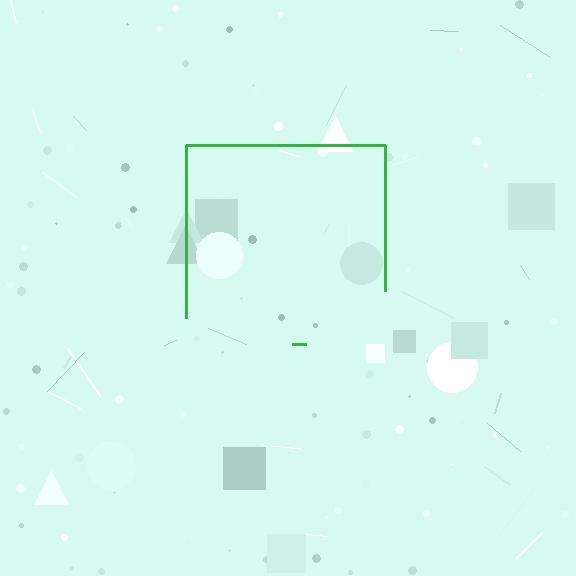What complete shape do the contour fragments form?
The contour fragments form a square.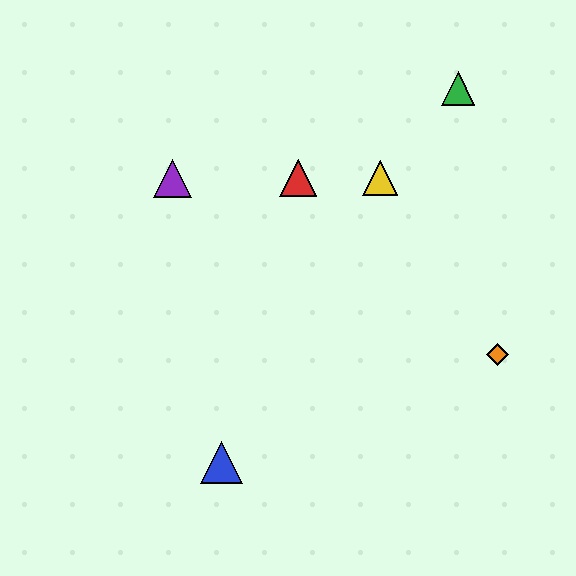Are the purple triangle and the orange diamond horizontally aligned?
No, the purple triangle is at y≈178 and the orange diamond is at y≈354.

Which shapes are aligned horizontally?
The red triangle, the yellow triangle, the purple triangle are aligned horizontally.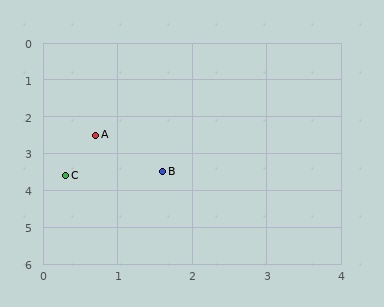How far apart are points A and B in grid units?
Points A and B are about 1.3 grid units apart.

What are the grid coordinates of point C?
Point C is at approximately (0.3, 3.6).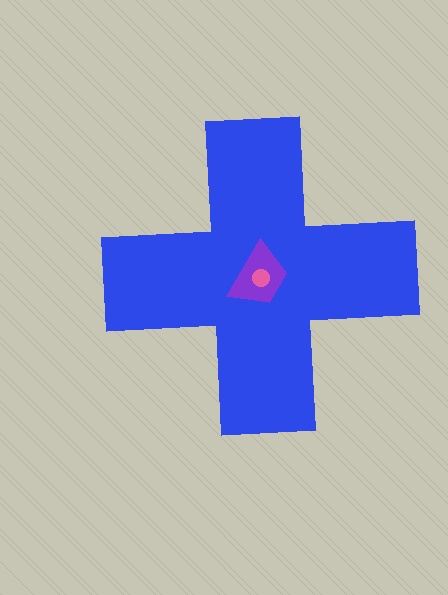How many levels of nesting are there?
3.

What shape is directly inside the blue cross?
The purple trapezoid.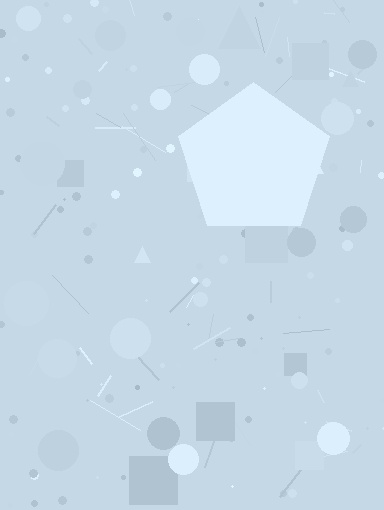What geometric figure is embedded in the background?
A pentagon is embedded in the background.